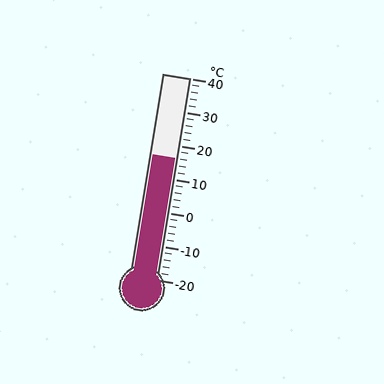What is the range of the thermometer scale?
The thermometer scale ranges from -20°C to 40°C.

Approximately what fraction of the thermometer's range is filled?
The thermometer is filled to approximately 60% of its range.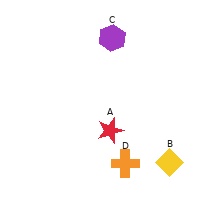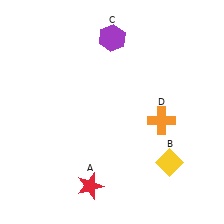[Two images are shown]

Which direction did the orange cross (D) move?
The orange cross (D) moved up.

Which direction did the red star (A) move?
The red star (A) moved down.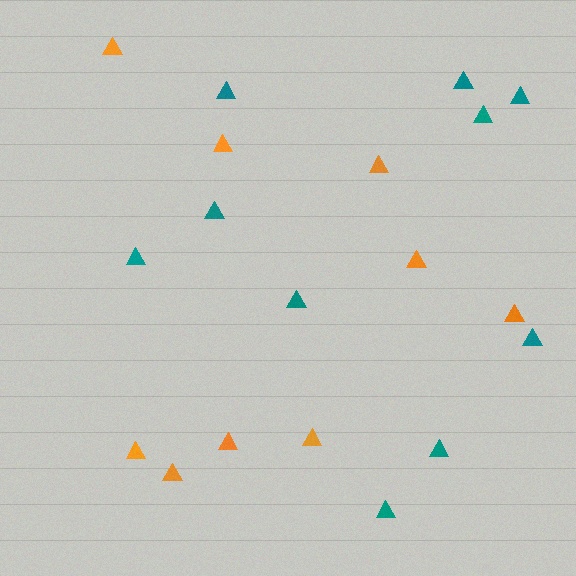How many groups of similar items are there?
There are 2 groups: one group of teal triangles (10) and one group of orange triangles (9).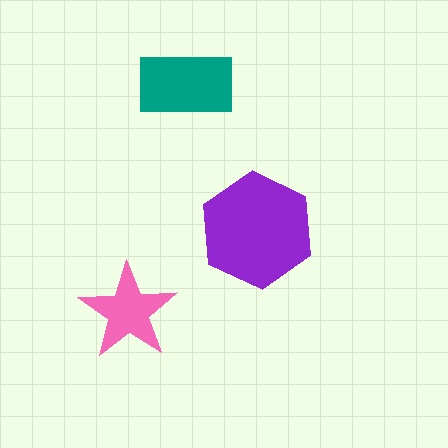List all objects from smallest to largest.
The pink star, the teal rectangle, the purple hexagon.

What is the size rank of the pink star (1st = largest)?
3rd.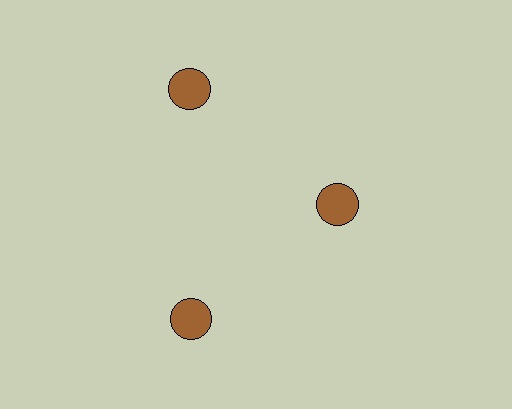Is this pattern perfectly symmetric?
No. The 3 brown circles are arranged in a ring, but one element near the 3 o'clock position is pulled inward toward the center, breaking the 3-fold rotational symmetry.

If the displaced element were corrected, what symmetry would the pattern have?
It would have 3-fold rotational symmetry — the pattern would map onto itself every 120 degrees.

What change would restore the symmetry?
The symmetry would be restored by moving it outward, back onto the ring so that all 3 circles sit at equal angles and equal distance from the center.